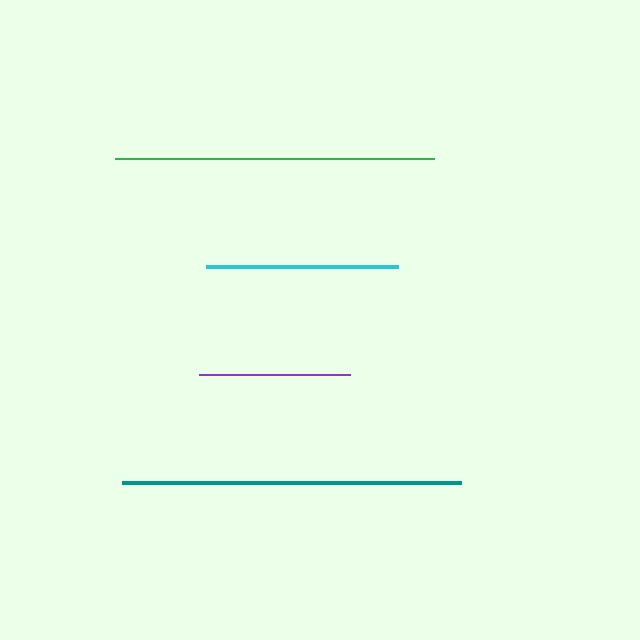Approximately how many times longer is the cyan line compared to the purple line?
The cyan line is approximately 1.3 times the length of the purple line.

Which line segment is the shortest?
The purple line is the shortest at approximately 151 pixels.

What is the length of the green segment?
The green segment is approximately 319 pixels long.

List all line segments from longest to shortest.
From longest to shortest: teal, green, cyan, purple.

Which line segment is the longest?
The teal line is the longest at approximately 339 pixels.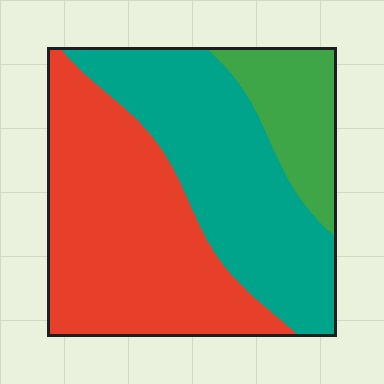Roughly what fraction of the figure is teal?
Teal covers roughly 40% of the figure.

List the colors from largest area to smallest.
From largest to smallest: red, teal, green.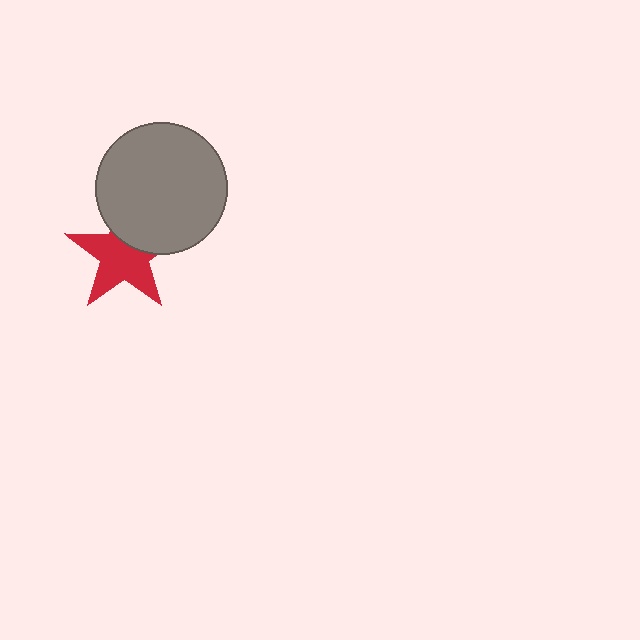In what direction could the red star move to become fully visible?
The red star could move down. That would shift it out from behind the gray circle entirely.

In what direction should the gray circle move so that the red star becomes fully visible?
The gray circle should move up. That is the shortest direction to clear the overlap and leave the red star fully visible.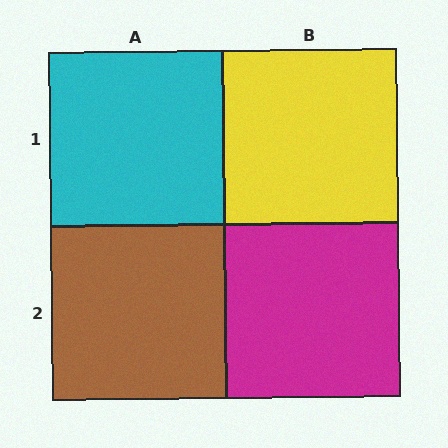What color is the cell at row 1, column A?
Cyan.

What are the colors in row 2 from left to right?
Brown, magenta.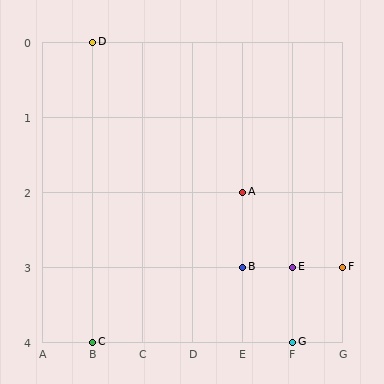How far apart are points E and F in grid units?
Points E and F are 1 column apart.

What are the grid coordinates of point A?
Point A is at grid coordinates (E, 2).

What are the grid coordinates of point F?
Point F is at grid coordinates (G, 3).